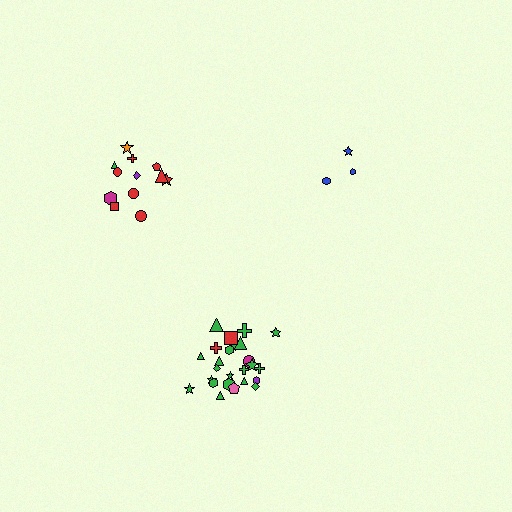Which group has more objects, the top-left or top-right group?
The top-left group.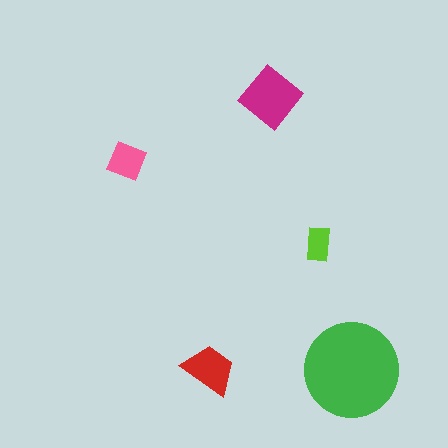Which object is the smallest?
The lime rectangle.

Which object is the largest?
The green circle.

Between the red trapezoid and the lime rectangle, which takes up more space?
The red trapezoid.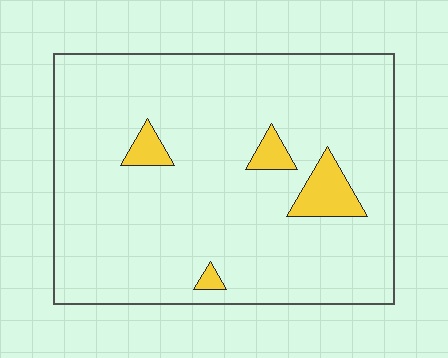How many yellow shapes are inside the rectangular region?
4.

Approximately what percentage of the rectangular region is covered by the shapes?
Approximately 5%.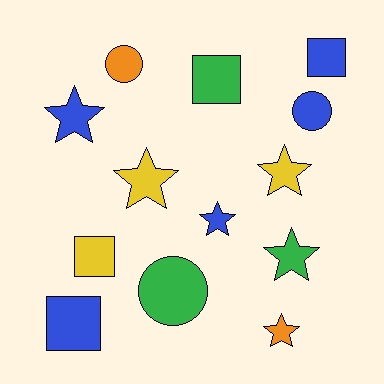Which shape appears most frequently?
Star, with 6 objects.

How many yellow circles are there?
There are no yellow circles.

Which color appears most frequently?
Blue, with 5 objects.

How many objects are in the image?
There are 13 objects.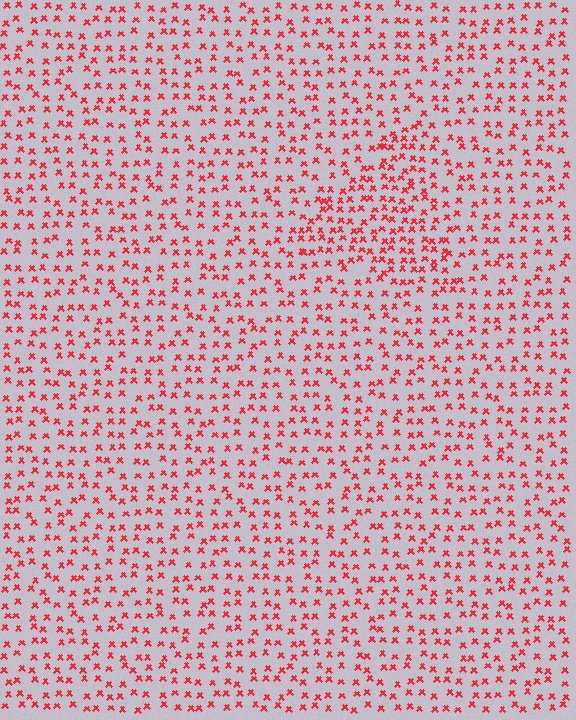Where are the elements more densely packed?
The elements are more densely packed inside the triangle boundary.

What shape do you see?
I see a triangle.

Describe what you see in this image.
The image contains small red elements arranged at two different densities. A triangle-shaped region is visible where the elements are more densely packed than the surrounding area.